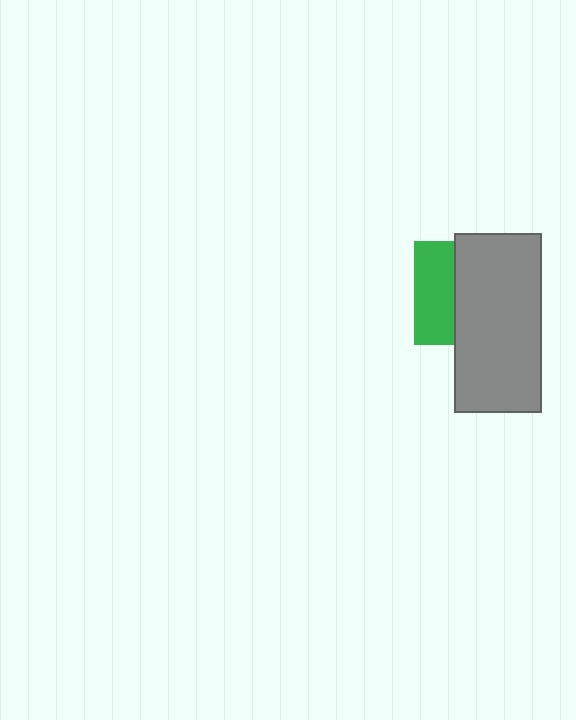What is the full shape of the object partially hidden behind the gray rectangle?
The partially hidden object is a green square.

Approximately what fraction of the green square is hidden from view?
Roughly 62% of the green square is hidden behind the gray rectangle.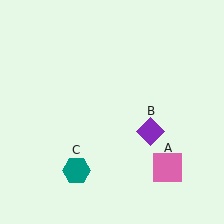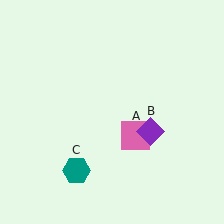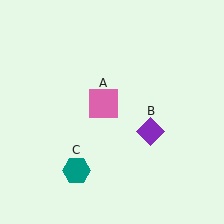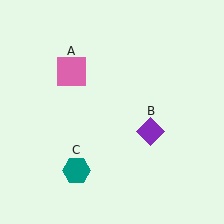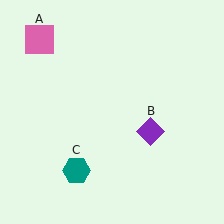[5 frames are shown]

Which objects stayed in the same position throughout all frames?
Purple diamond (object B) and teal hexagon (object C) remained stationary.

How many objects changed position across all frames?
1 object changed position: pink square (object A).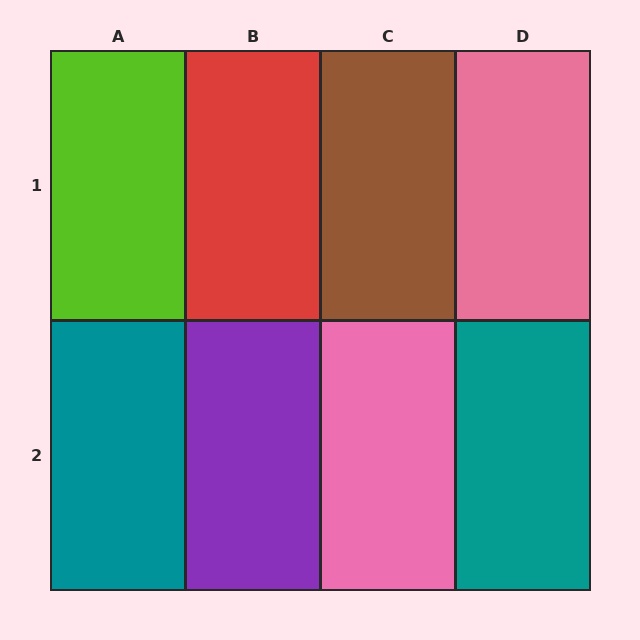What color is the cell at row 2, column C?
Pink.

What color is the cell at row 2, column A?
Teal.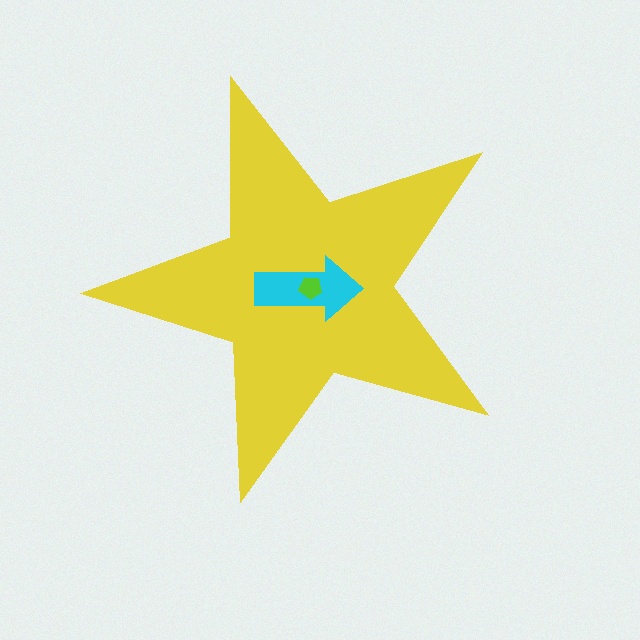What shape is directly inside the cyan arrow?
The lime pentagon.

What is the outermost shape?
The yellow star.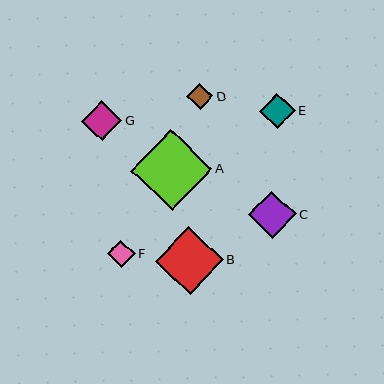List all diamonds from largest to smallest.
From largest to smallest: A, B, C, G, E, F, D.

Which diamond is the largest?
Diamond A is the largest with a size of approximately 81 pixels.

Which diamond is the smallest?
Diamond D is the smallest with a size of approximately 26 pixels.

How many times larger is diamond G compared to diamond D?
Diamond G is approximately 1.5 times the size of diamond D.